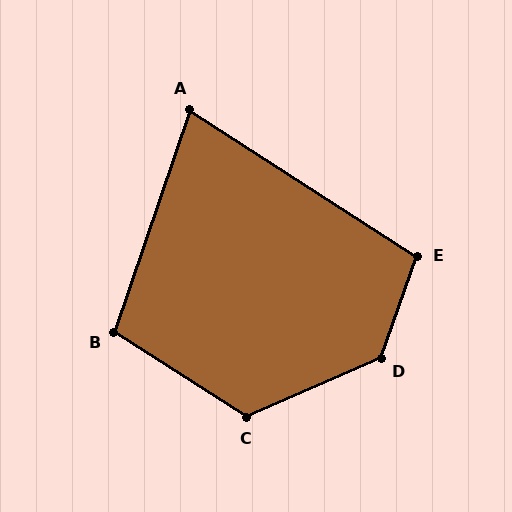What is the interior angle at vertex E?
Approximately 103 degrees (obtuse).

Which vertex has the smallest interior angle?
A, at approximately 76 degrees.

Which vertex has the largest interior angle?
D, at approximately 133 degrees.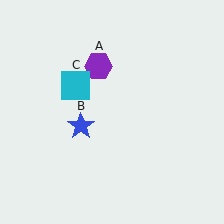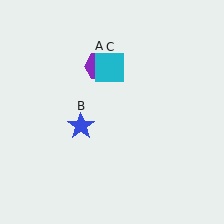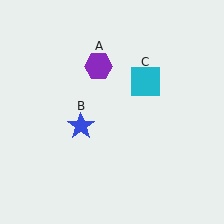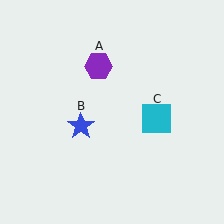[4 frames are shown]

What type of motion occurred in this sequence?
The cyan square (object C) rotated clockwise around the center of the scene.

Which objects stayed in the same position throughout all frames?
Purple hexagon (object A) and blue star (object B) remained stationary.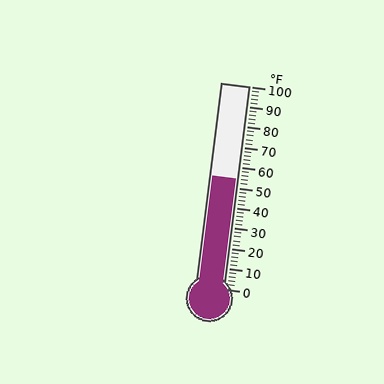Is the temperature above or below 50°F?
The temperature is above 50°F.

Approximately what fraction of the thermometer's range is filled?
The thermometer is filled to approximately 55% of its range.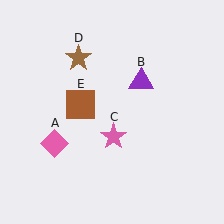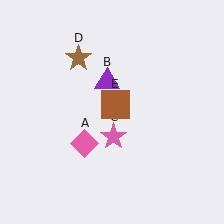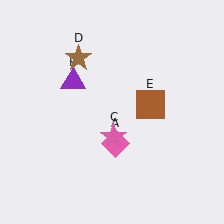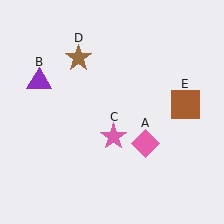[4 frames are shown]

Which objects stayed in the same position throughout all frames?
Pink star (object C) and brown star (object D) remained stationary.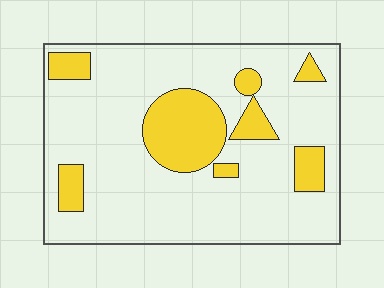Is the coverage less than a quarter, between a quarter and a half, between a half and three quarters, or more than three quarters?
Less than a quarter.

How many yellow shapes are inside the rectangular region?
8.